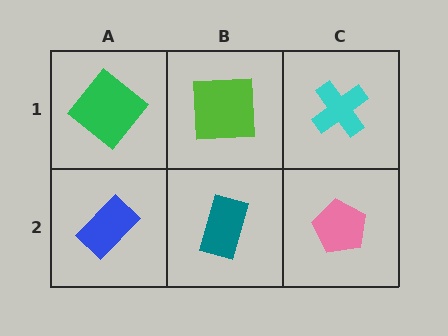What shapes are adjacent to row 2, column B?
A lime square (row 1, column B), a blue rectangle (row 2, column A), a pink pentagon (row 2, column C).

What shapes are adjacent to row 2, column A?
A green diamond (row 1, column A), a teal rectangle (row 2, column B).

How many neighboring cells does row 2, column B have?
3.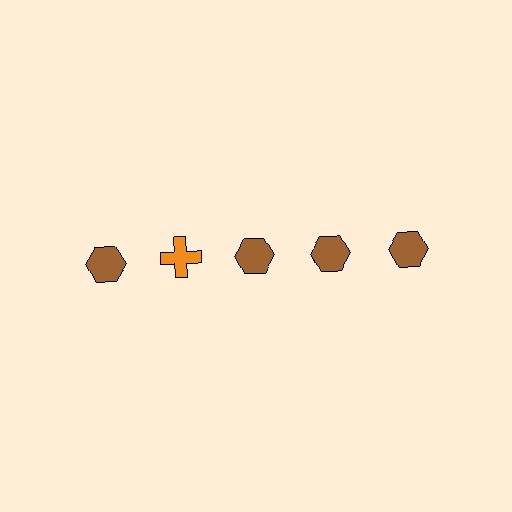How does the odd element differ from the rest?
It differs in both color (orange instead of brown) and shape (cross instead of hexagon).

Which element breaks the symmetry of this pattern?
The orange cross in the top row, second from left column breaks the symmetry. All other shapes are brown hexagons.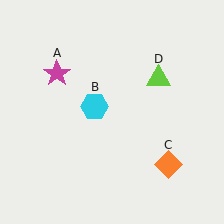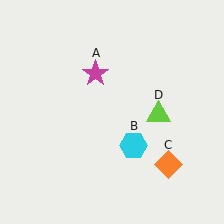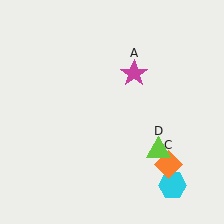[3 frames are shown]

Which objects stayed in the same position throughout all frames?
Orange diamond (object C) remained stationary.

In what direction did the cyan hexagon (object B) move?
The cyan hexagon (object B) moved down and to the right.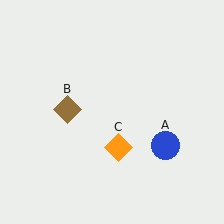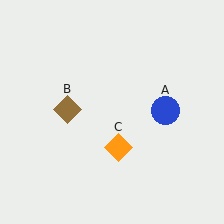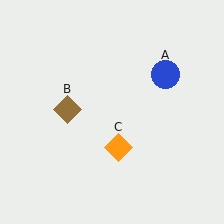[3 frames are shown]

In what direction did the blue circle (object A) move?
The blue circle (object A) moved up.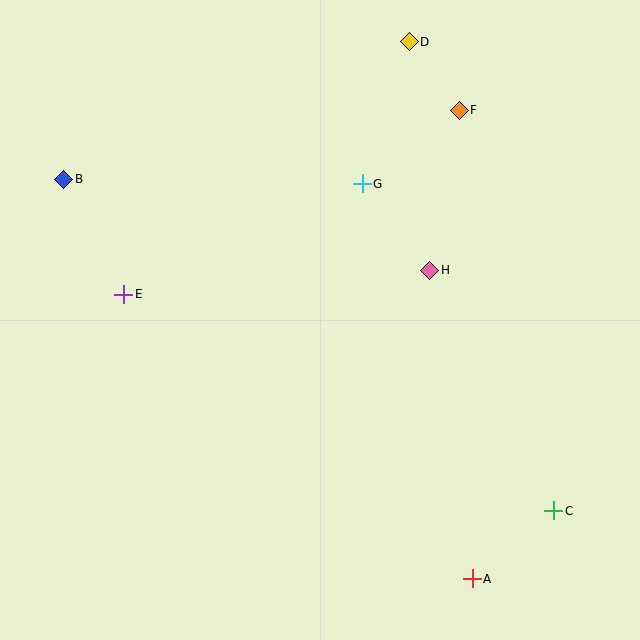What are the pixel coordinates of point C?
Point C is at (553, 511).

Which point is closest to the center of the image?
Point H at (430, 270) is closest to the center.